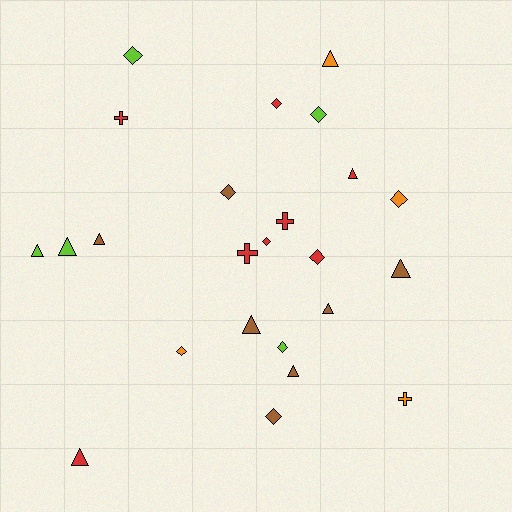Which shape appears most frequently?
Triangle, with 10 objects.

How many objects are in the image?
There are 24 objects.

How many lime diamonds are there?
There are 3 lime diamonds.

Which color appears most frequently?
Red, with 8 objects.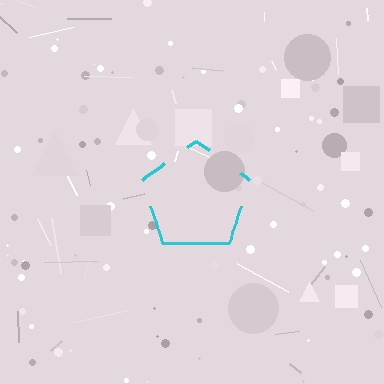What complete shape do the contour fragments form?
The contour fragments form a pentagon.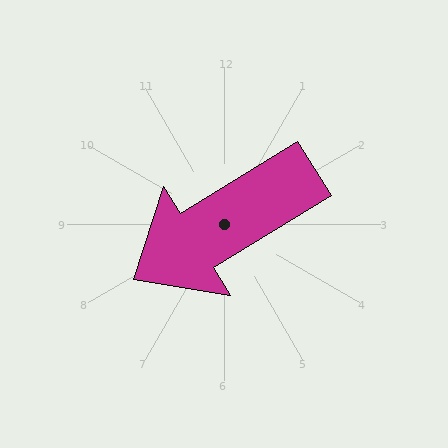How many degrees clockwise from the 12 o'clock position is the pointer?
Approximately 238 degrees.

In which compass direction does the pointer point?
Southwest.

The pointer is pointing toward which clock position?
Roughly 8 o'clock.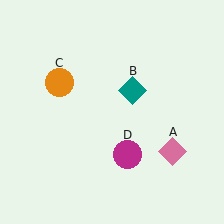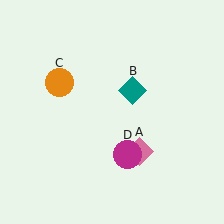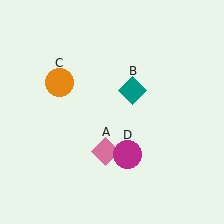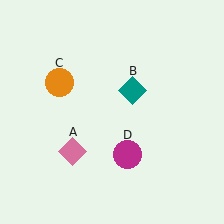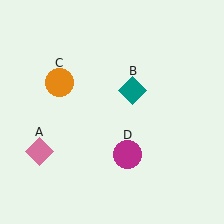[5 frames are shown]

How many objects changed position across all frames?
1 object changed position: pink diamond (object A).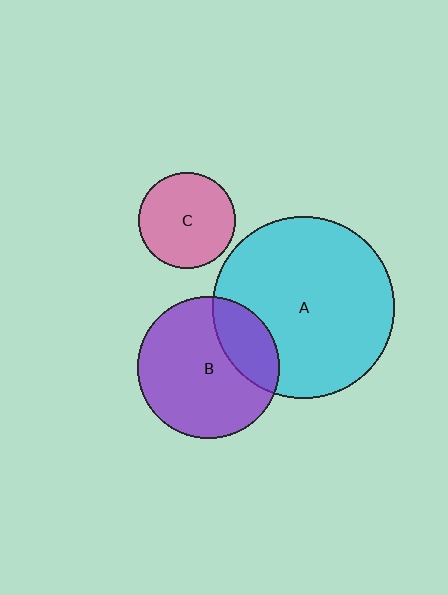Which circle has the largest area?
Circle A (cyan).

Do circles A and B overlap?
Yes.